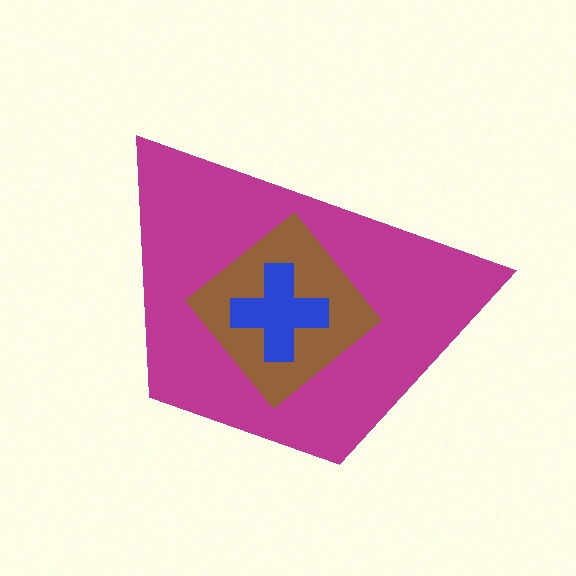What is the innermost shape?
The blue cross.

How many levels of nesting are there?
3.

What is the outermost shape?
The magenta trapezoid.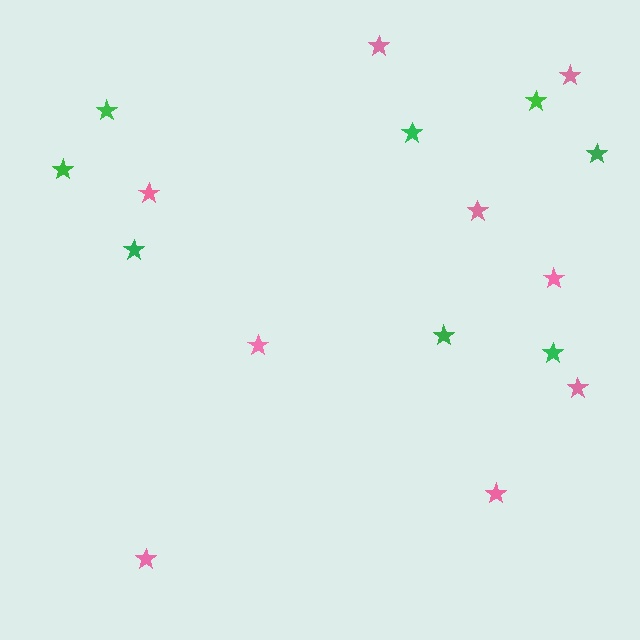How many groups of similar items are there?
There are 2 groups: one group of green stars (8) and one group of pink stars (9).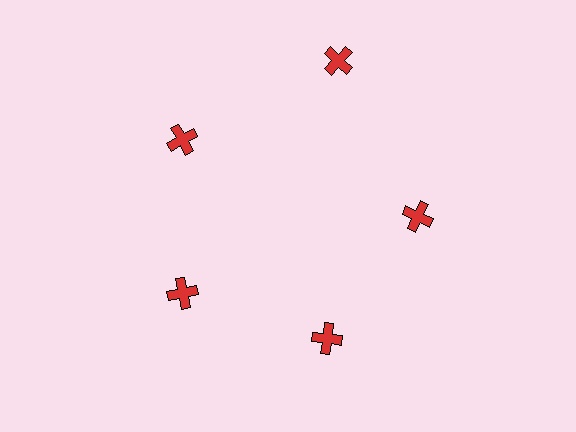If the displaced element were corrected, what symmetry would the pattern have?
It would have 5-fold rotational symmetry — the pattern would map onto itself every 72 degrees.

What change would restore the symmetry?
The symmetry would be restored by moving it inward, back onto the ring so that all 5 crosses sit at equal angles and equal distance from the center.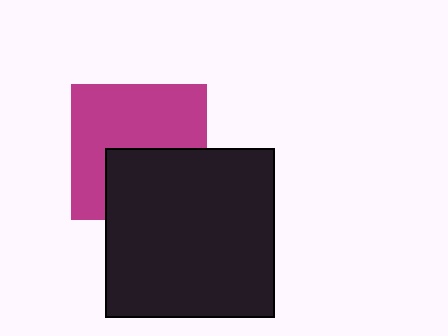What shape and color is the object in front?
The object in front is a black square.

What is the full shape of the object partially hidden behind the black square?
The partially hidden object is a magenta square.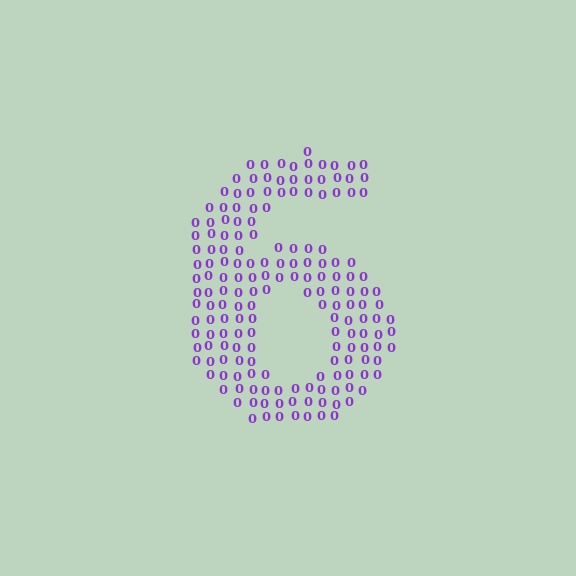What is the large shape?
The large shape is the digit 6.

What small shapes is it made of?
It is made of small digit 0's.